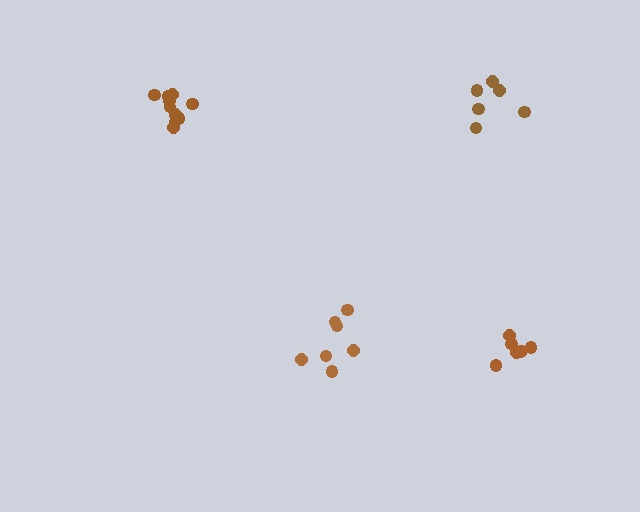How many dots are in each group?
Group 1: 10 dots, Group 2: 7 dots, Group 3: 7 dots, Group 4: 6 dots (30 total).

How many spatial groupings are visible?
There are 4 spatial groupings.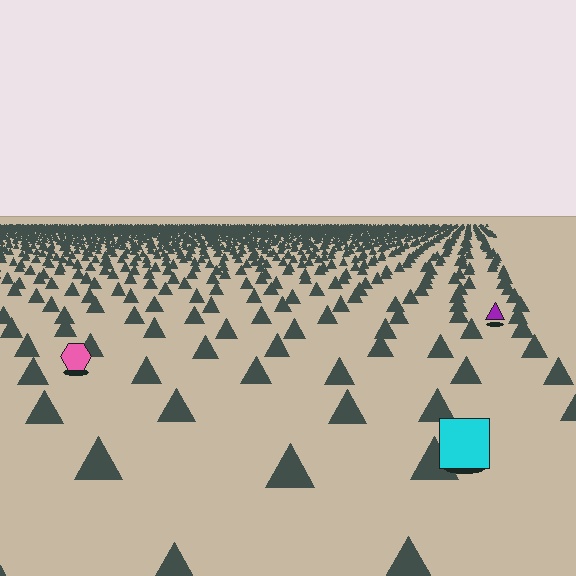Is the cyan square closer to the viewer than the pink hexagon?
Yes. The cyan square is closer — you can tell from the texture gradient: the ground texture is coarser near it.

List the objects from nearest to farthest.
From nearest to farthest: the cyan square, the pink hexagon, the purple triangle.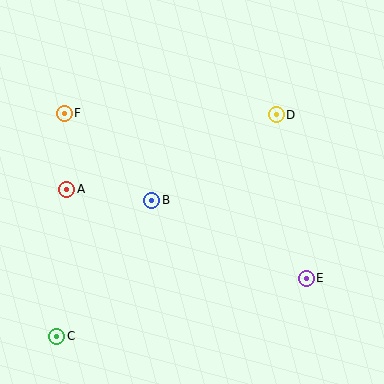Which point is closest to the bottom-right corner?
Point E is closest to the bottom-right corner.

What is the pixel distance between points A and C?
The distance between A and C is 147 pixels.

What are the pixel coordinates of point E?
Point E is at (306, 278).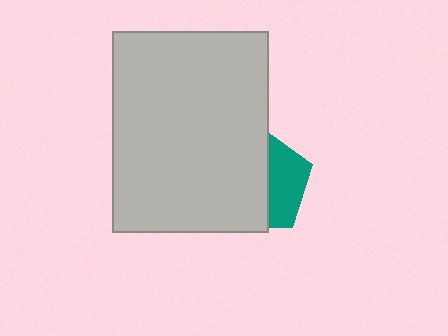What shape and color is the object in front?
The object in front is a light gray rectangle.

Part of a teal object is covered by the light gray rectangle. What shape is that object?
It is a pentagon.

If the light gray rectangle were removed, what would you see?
You would see the complete teal pentagon.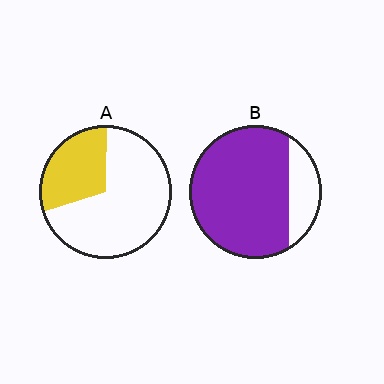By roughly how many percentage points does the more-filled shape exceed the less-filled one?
By roughly 50 percentage points (B over A).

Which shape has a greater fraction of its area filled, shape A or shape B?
Shape B.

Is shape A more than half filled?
No.